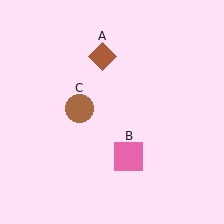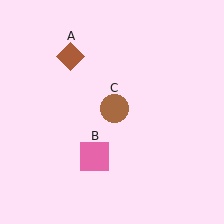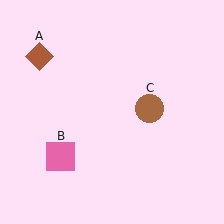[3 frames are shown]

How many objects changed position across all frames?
3 objects changed position: brown diamond (object A), pink square (object B), brown circle (object C).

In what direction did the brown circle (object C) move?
The brown circle (object C) moved right.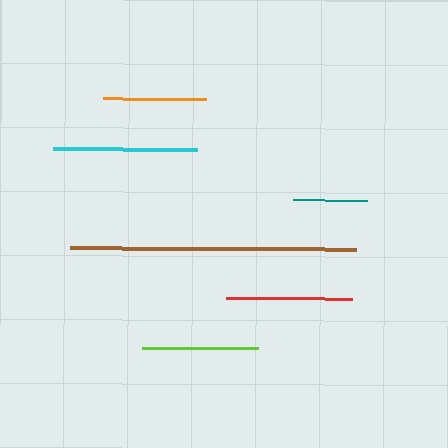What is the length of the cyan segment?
The cyan segment is approximately 145 pixels long.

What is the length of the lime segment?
The lime segment is approximately 115 pixels long.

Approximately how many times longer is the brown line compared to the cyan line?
The brown line is approximately 2.0 times the length of the cyan line.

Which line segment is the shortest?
The teal line is the shortest at approximately 74 pixels.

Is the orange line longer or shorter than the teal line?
The orange line is longer than the teal line.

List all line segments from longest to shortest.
From longest to shortest: brown, cyan, red, lime, orange, teal.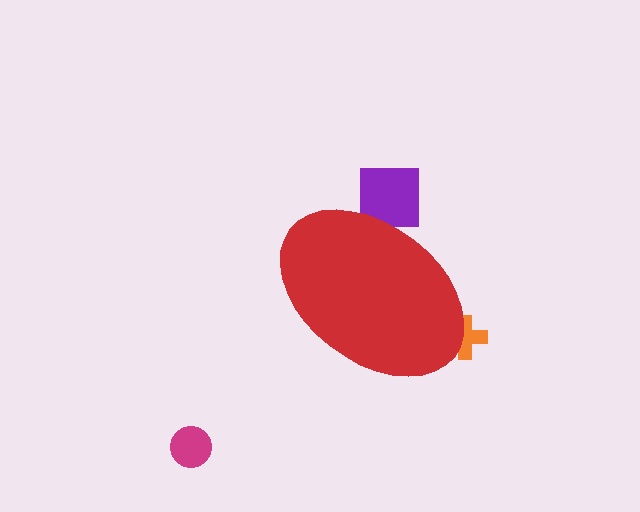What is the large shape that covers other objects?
A red ellipse.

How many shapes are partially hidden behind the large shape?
2 shapes are partially hidden.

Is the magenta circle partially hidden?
No, the magenta circle is fully visible.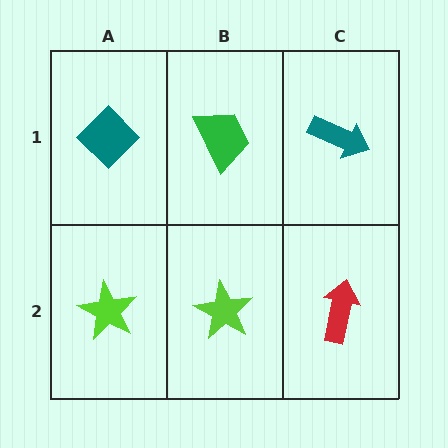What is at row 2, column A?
A lime star.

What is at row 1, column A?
A teal diamond.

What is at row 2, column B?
A lime star.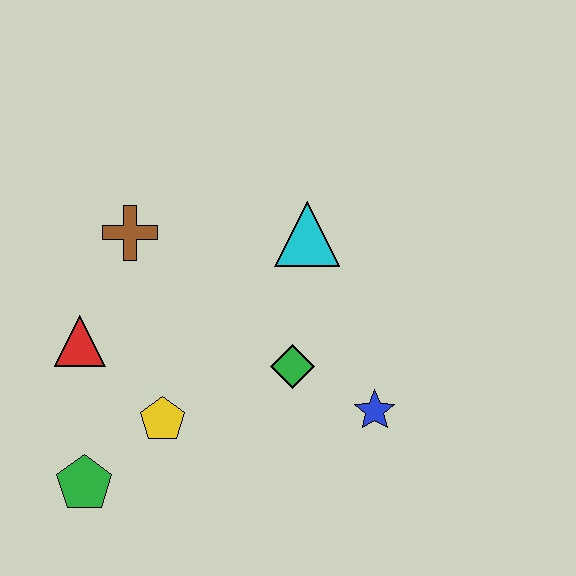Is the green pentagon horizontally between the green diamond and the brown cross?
No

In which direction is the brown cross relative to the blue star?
The brown cross is to the left of the blue star.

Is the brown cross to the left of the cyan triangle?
Yes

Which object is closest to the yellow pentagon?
The green pentagon is closest to the yellow pentagon.